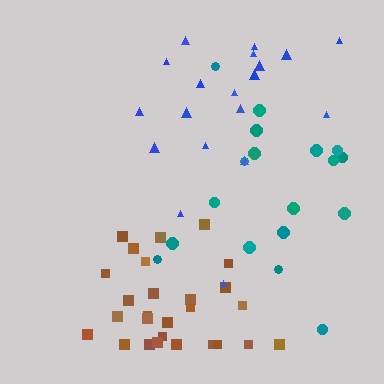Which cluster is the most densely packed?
Brown.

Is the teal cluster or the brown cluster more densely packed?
Brown.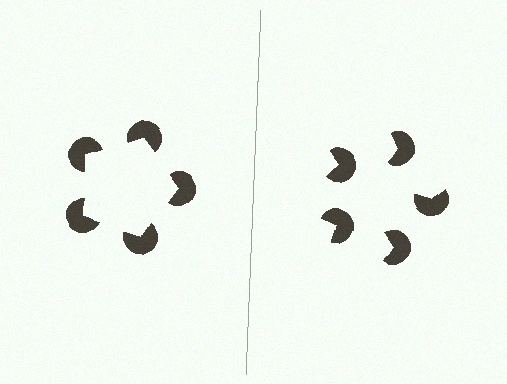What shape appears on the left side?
An illusory pentagon.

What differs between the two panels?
The pac-man discs are positioned identically on both sides; only the wedge orientations differ. On the left they align to a pentagon; on the right they are misaligned.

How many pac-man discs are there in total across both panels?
10 — 5 on each side.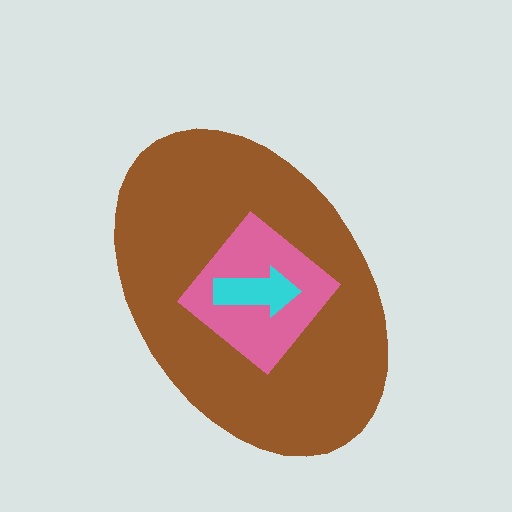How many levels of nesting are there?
3.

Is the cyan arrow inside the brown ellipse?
Yes.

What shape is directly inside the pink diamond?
The cyan arrow.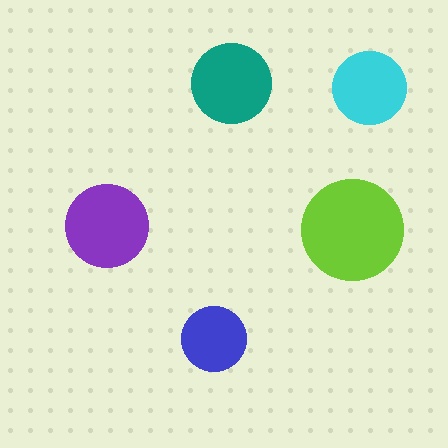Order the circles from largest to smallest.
the lime one, the purple one, the teal one, the cyan one, the blue one.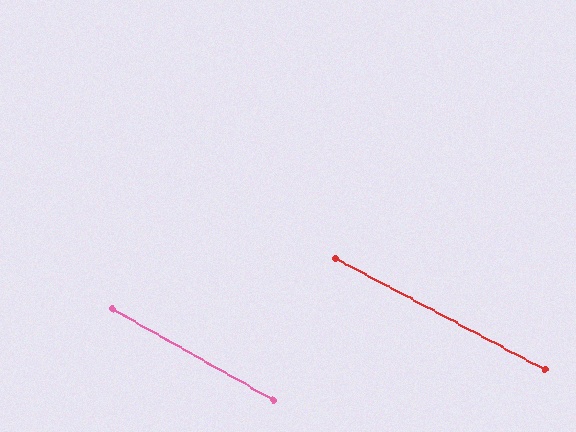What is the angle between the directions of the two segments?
Approximately 1 degree.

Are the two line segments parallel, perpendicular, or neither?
Parallel — their directions differ by only 1.4°.